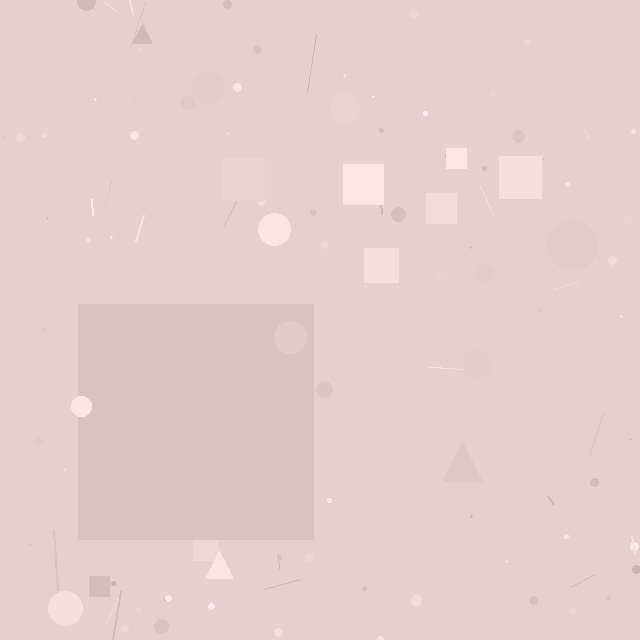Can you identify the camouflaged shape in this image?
The camouflaged shape is a square.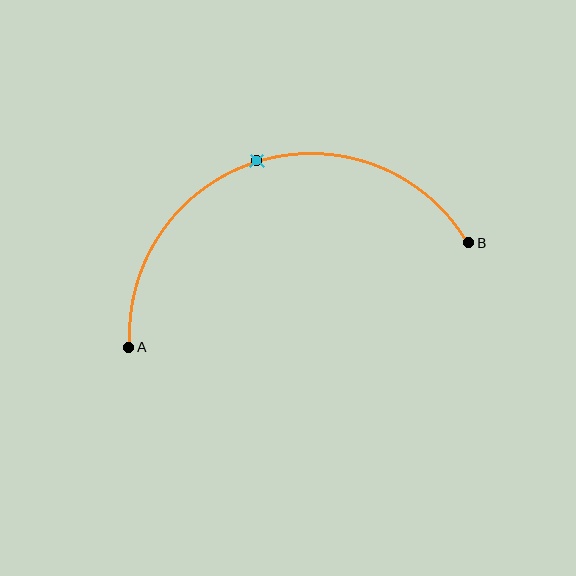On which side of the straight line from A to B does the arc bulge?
The arc bulges above the straight line connecting A and B.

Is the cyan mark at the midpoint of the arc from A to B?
Yes. The cyan mark lies on the arc at equal arc-length from both A and B — it is the arc midpoint.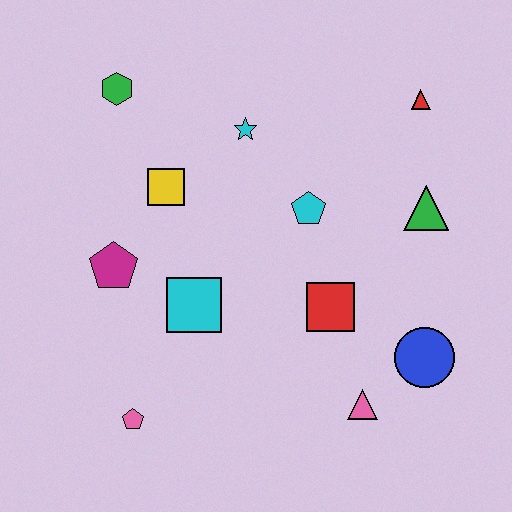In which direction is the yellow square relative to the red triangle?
The yellow square is to the left of the red triangle.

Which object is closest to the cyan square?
The magenta pentagon is closest to the cyan square.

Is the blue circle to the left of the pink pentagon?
No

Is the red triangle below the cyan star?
No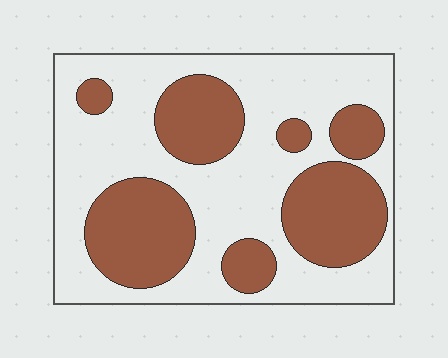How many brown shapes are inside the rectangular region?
7.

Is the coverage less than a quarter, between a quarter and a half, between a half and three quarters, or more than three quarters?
Between a quarter and a half.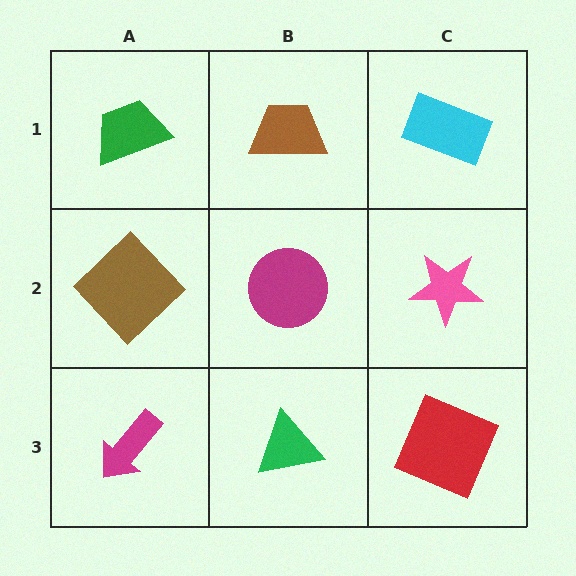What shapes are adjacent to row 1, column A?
A brown diamond (row 2, column A), a brown trapezoid (row 1, column B).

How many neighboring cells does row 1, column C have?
2.